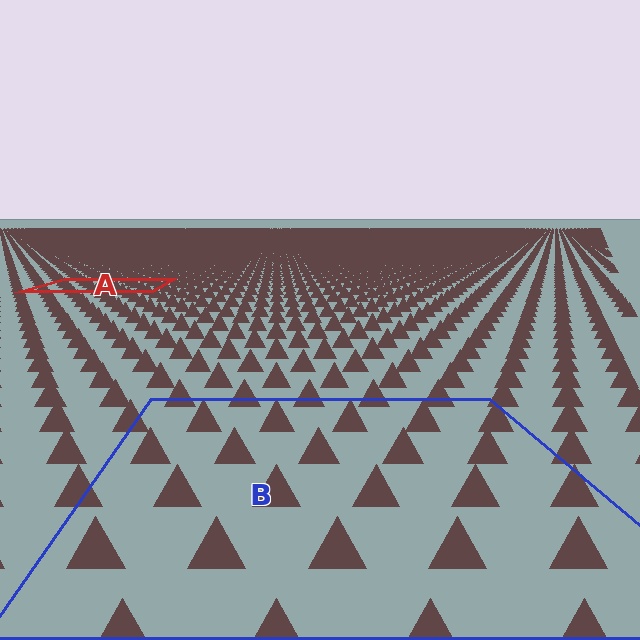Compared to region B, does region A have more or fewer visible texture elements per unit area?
Region A has more texture elements per unit area — they are packed more densely because it is farther away.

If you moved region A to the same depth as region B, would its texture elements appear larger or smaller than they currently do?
They would appear larger. At a closer depth, the same texture elements are projected at a bigger on-screen size.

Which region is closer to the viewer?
Region B is closer. The texture elements there are larger and more spread out.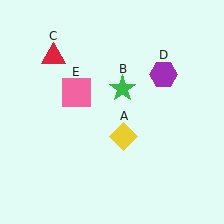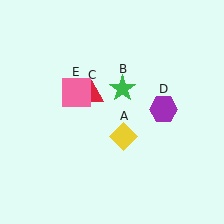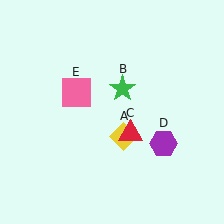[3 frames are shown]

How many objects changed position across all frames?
2 objects changed position: red triangle (object C), purple hexagon (object D).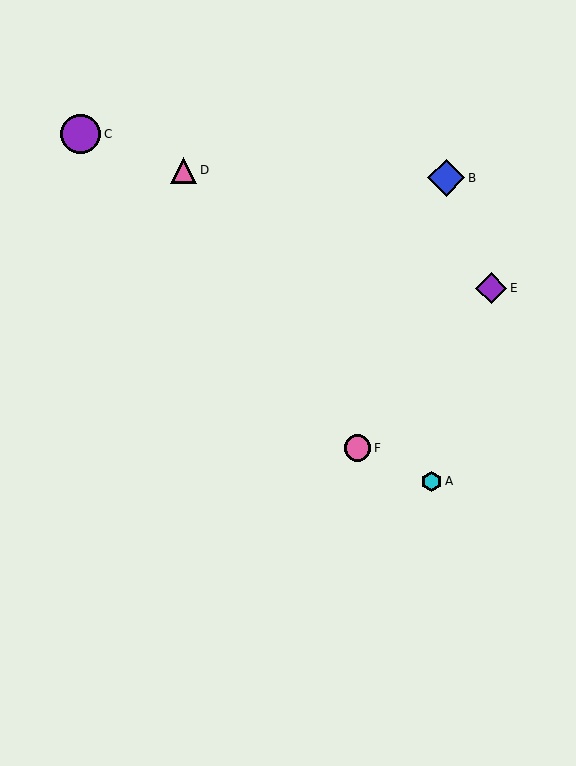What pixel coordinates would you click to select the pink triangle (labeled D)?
Click at (184, 170) to select the pink triangle D.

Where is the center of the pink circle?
The center of the pink circle is at (357, 448).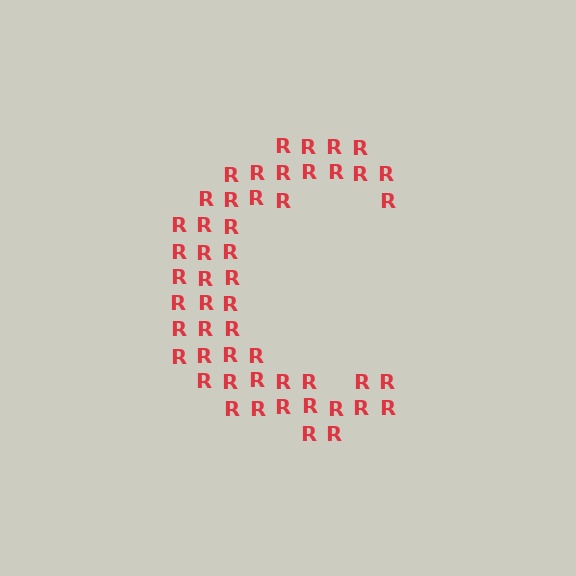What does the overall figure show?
The overall figure shows the letter C.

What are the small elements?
The small elements are letter R's.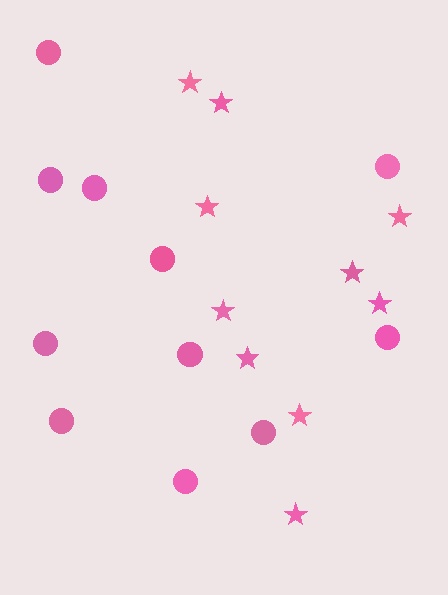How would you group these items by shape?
There are 2 groups: one group of circles (11) and one group of stars (10).